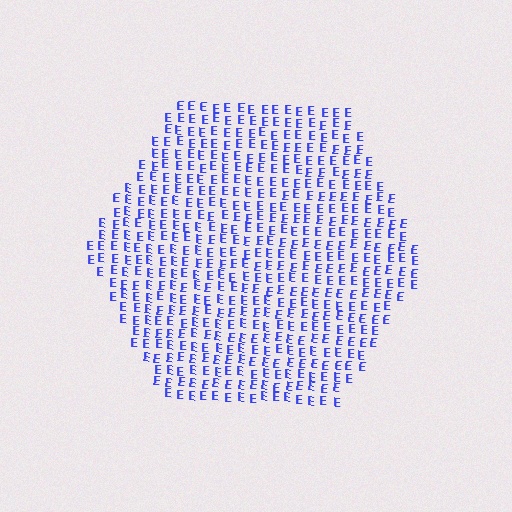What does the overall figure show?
The overall figure shows a hexagon.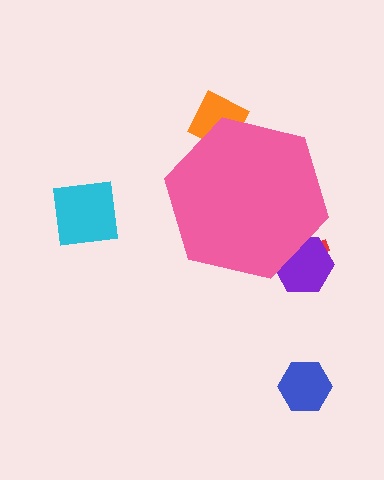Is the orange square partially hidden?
Yes, the orange square is partially hidden behind the pink hexagon.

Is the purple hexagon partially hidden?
Yes, the purple hexagon is partially hidden behind the pink hexagon.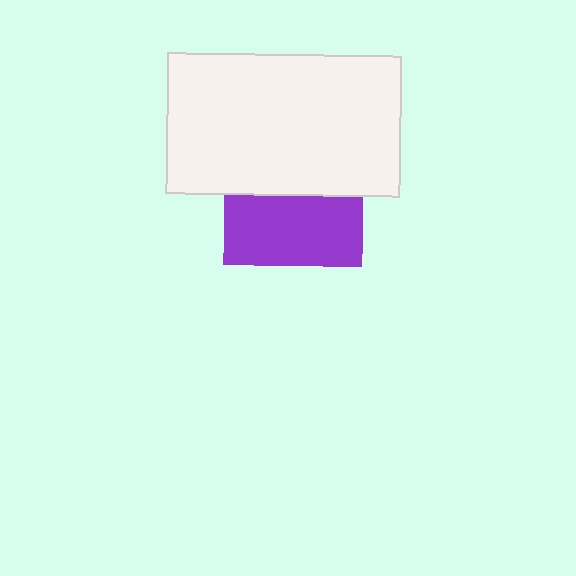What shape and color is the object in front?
The object in front is a white rectangle.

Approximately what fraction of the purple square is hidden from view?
Roughly 49% of the purple square is hidden behind the white rectangle.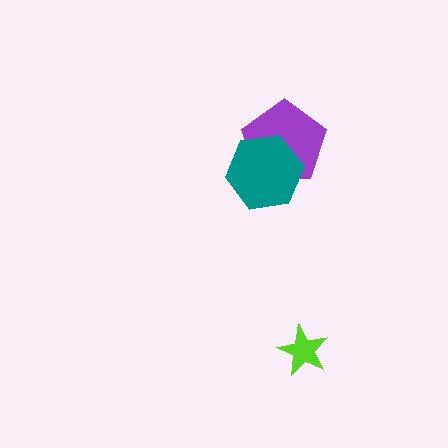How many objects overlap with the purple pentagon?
1 object overlaps with the purple pentagon.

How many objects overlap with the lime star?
0 objects overlap with the lime star.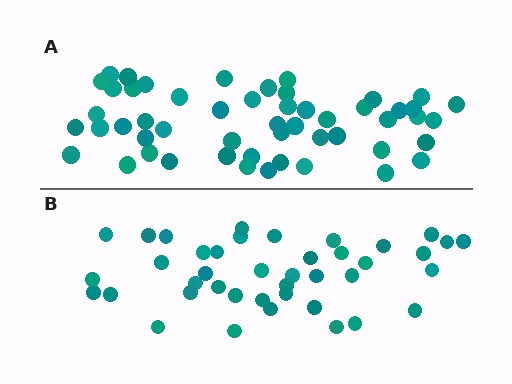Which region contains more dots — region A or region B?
Region A (the top region) has more dots.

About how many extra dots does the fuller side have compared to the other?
Region A has roughly 12 or so more dots than region B.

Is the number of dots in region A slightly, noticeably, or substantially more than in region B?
Region A has noticeably more, but not dramatically so. The ratio is roughly 1.3 to 1.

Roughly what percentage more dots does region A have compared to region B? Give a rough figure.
About 25% more.